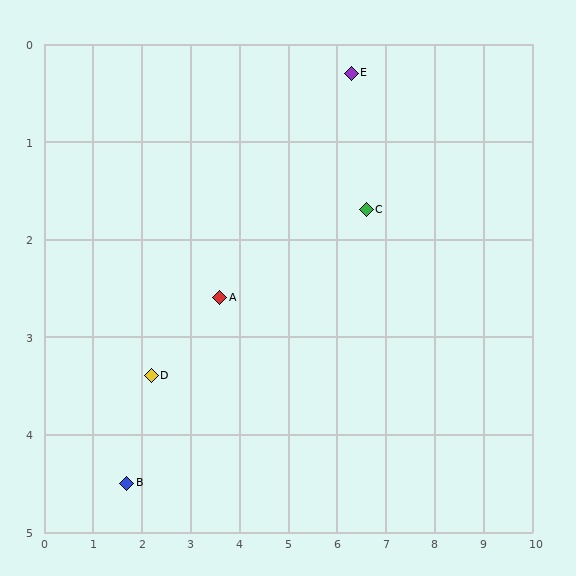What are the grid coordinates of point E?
Point E is at approximately (6.3, 0.3).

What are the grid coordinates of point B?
Point B is at approximately (1.7, 4.5).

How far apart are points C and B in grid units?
Points C and B are about 5.6 grid units apart.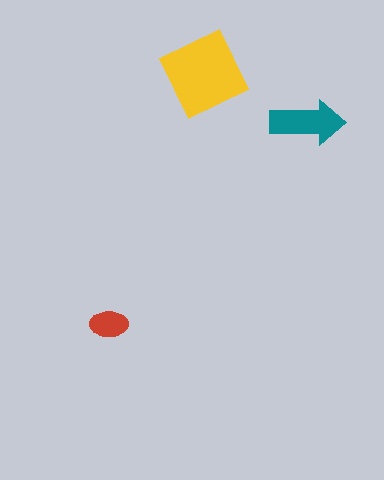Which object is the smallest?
The red ellipse.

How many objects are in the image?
There are 3 objects in the image.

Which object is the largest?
The yellow square.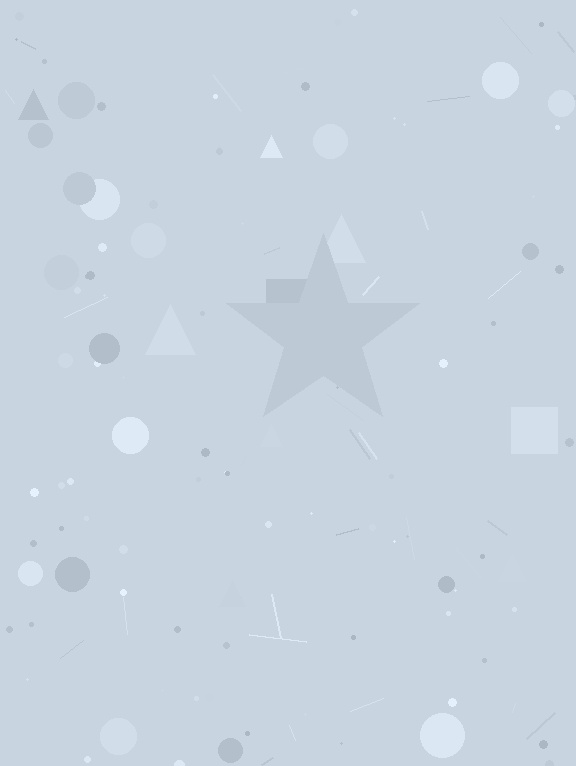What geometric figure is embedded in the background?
A star is embedded in the background.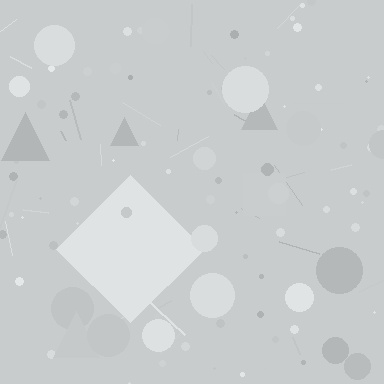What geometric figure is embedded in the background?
A diamond is embedded in the background.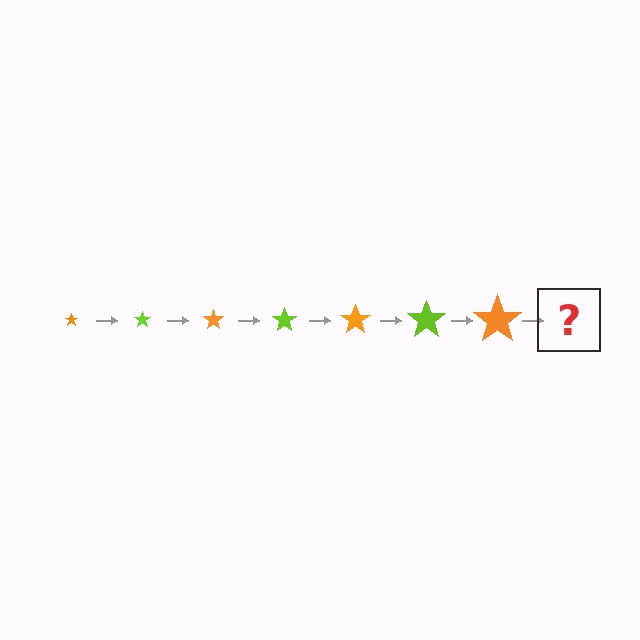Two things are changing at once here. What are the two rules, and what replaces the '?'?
The two rules are that the star grows larger each step and the color cycles through orange and lime. The '?' should be a lime star, larger than the previous one.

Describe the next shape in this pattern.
It should be a lime star, larger than the previous one.